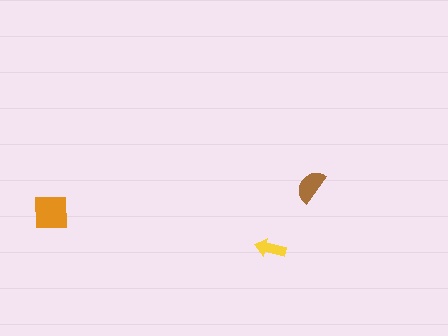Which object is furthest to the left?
The orange square is leftmost.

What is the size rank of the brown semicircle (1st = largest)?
2nd.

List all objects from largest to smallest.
The orange square, the brown semicircle, the yellow arrow.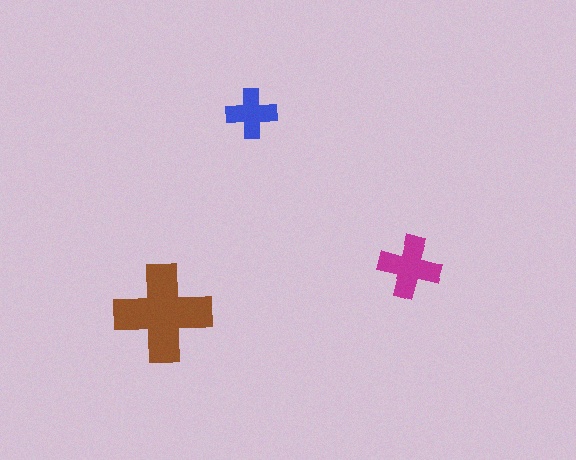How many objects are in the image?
There are 3 objects in the image.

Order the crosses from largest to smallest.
the brown one, the magenta one, the blue one.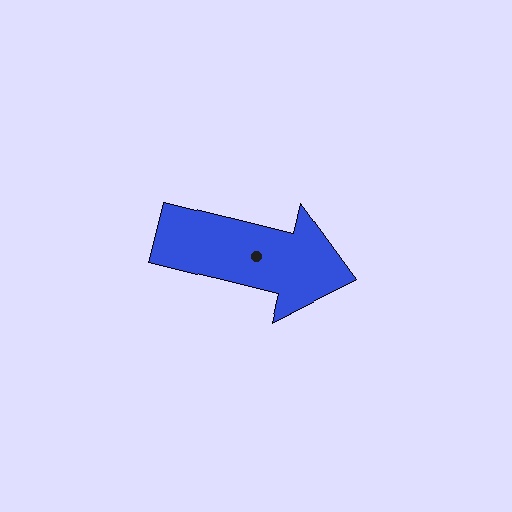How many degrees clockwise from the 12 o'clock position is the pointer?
Approximately 104 degrees.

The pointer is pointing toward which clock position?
Roughly 3 o'clock.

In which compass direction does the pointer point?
East.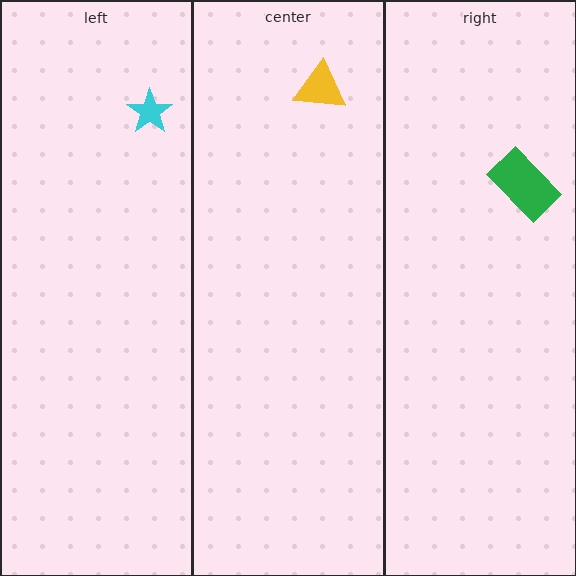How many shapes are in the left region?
1.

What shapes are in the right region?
The green rectangle.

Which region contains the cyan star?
The left region.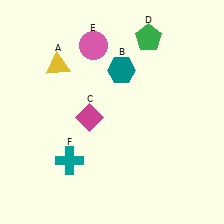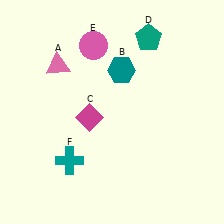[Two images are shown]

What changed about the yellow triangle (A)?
In Image 1, A is yellow. In Image 2, it changed to pink.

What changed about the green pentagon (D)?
In Image 1, D is green. In Image 2, it changed to teal.